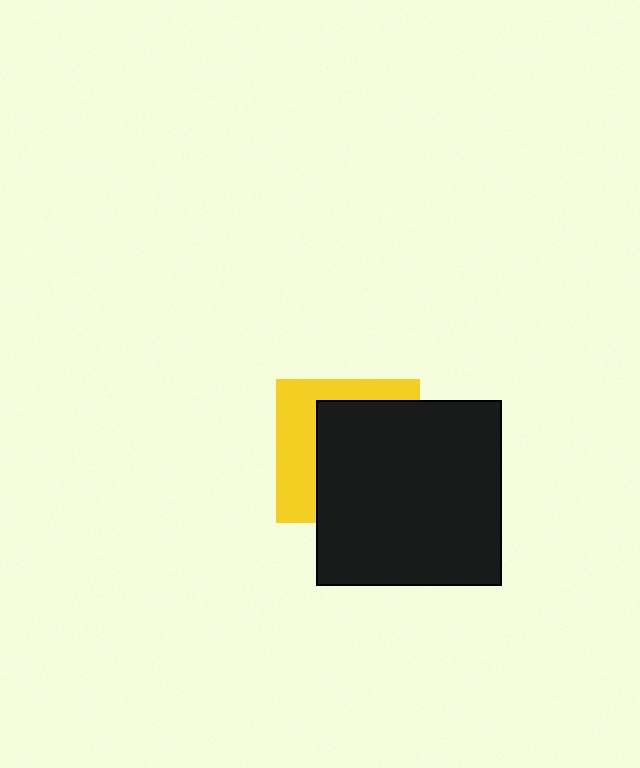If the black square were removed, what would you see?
You would see the complete yellow square.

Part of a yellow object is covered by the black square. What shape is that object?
It is a square.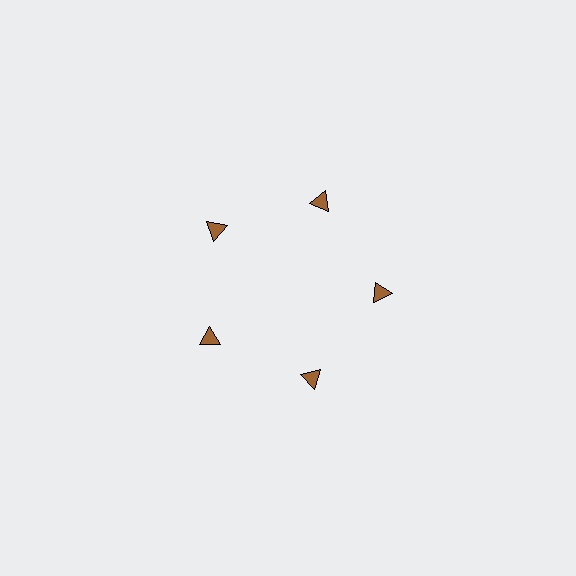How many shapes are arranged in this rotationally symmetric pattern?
There are 5 shapes, arranged in 5 groups of 1.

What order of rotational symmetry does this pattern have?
This pattern has 5-fold rotational symmetry.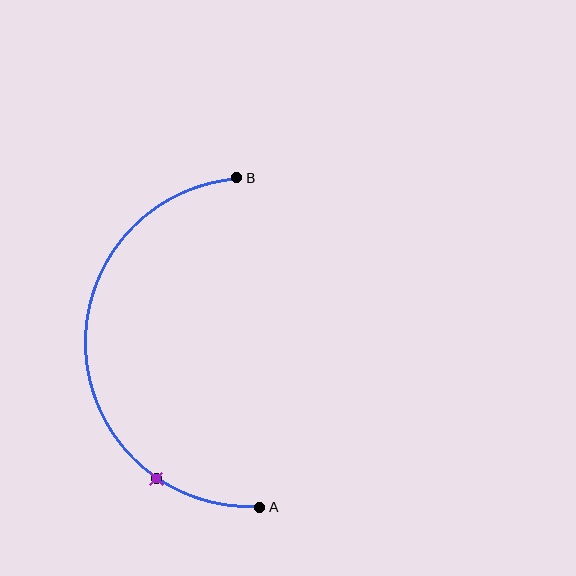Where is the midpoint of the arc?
The arc midpoint is the point on the curve farthest from the straight line joining A and B. It sits to the left of that line.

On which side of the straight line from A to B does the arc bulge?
The arc bulges to the left of the straight line connecting A and B.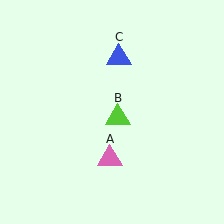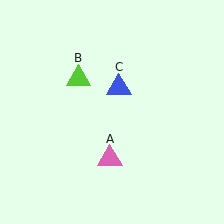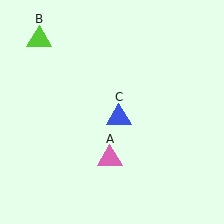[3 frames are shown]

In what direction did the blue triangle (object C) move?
The blue triangle (object C) moved down.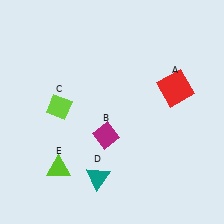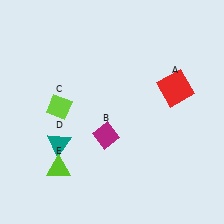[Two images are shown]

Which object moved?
The teal triangle (D) moved left.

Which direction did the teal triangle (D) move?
The teal triangle (D) moved left.